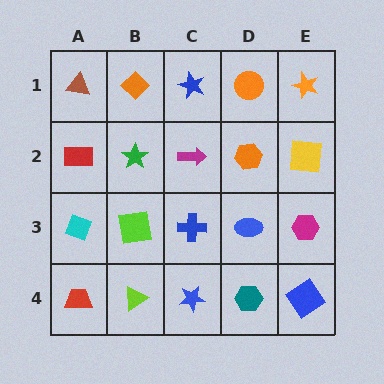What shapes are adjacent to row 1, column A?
A red rectangle (row 2, column A), an orange diamond (row 1, column B).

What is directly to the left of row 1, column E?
An orange circle.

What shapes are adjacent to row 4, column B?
A lime square (row 3, column B), a red trapezoid (row 4, column A), a blue star (row 4, column C).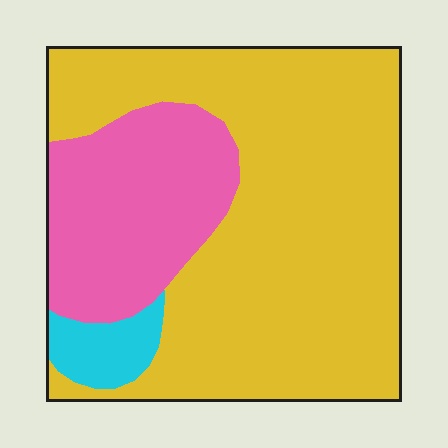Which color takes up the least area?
Cyan, at roughly 5%.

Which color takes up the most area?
Yellow, at roughly 70%.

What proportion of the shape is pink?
Pink covers roughly 25% of the shape.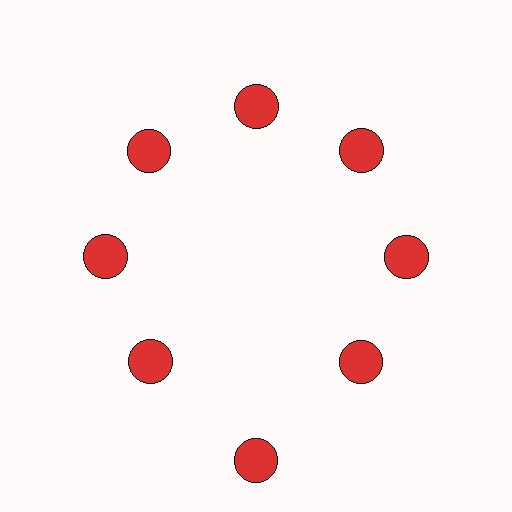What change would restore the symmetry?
The symmetry would be restored by moving it inward, back onto the ring so that all 8 circles sit at equal angles and equal distance from the center.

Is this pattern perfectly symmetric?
No. The 8 red circles are arranged in a ring, but one element near the 6 o'clock position is pushed outward from the center, breaking the 8-fold rotational symmetry.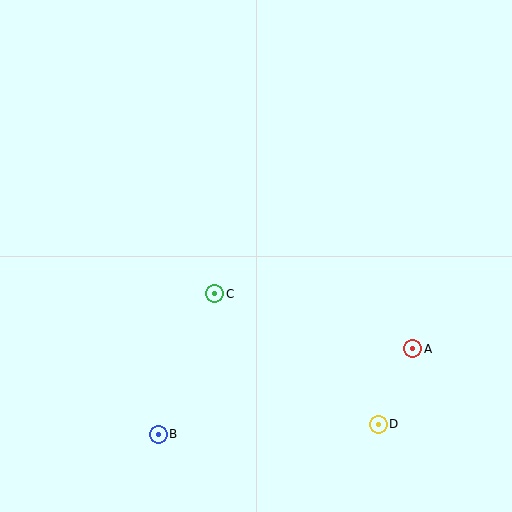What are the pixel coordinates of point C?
Point C is at (215, 294).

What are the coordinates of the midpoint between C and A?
The midpoint between C and A is at (314, 321).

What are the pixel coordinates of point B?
Point B is at (158, 434).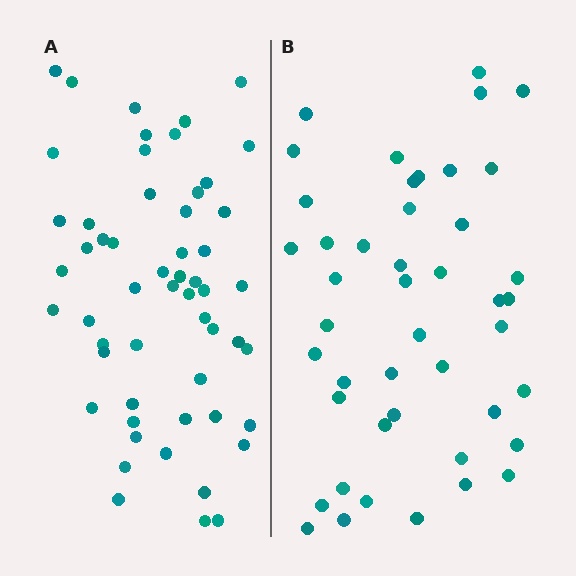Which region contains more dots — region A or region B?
Region A (the left region) has more dots.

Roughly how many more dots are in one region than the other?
Region A has roughly 10 or so more dots than region B.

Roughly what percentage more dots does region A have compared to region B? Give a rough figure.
About 20% more.